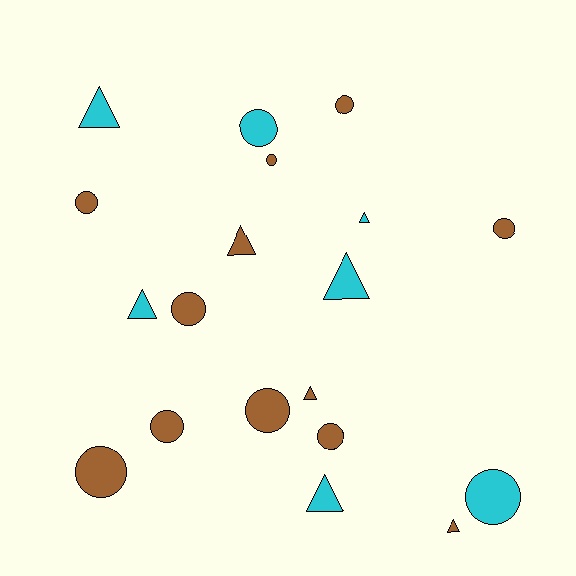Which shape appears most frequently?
Circle, with 11 objects.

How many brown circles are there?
There are 9 brown circles.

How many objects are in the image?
There are 19 objects.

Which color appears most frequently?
Brown, with 12 objects.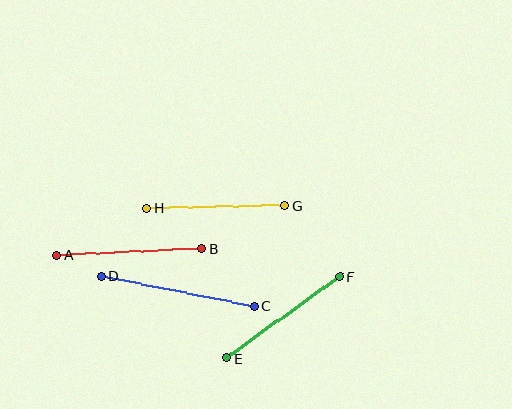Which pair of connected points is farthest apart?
Points C and D are farthest apart.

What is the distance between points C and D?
The distance is approximately 155 pixels.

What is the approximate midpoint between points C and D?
The midpoint is at approximately (178, 291) pixels.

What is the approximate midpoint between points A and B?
The midpoint is at approximately (129, 252) pixels.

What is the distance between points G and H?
The distance is approximately 138 pixels.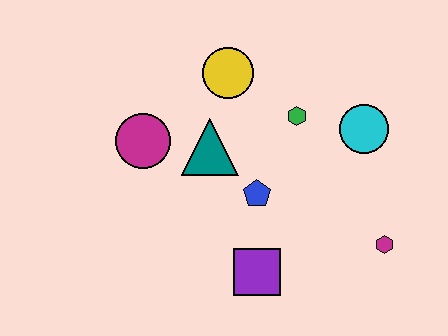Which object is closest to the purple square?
The blue pentagon is closest to the purple square.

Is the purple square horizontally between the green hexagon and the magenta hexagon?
No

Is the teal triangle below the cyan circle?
Yes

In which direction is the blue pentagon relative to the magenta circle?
The blue pentagon is to the right of the magenta circle.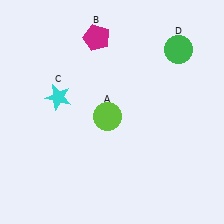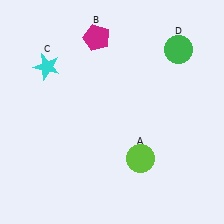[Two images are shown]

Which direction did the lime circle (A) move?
The lime circle (A) moved down.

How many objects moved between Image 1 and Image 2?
2 objects moved between the two images.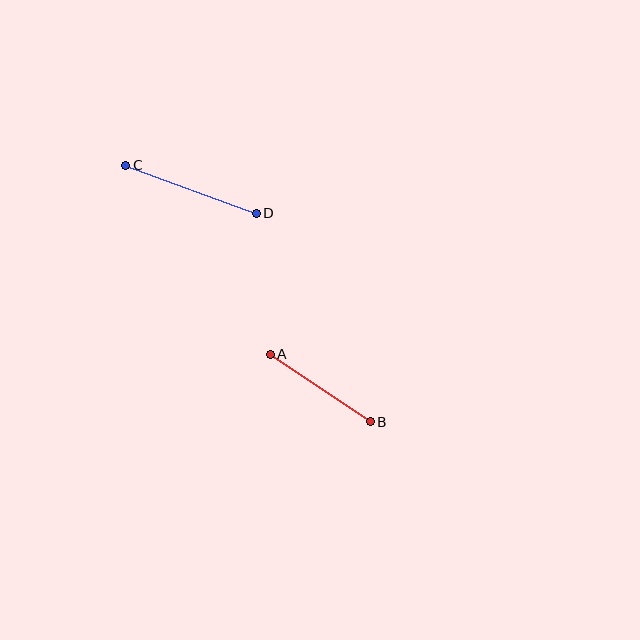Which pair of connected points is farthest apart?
Points C and D are farthest apart.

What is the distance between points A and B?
The distance is approximately 121 pixels.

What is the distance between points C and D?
The distance is approximately 139 pixels.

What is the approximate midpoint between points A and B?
The midpoint is at approximately (320, 388) pixels.